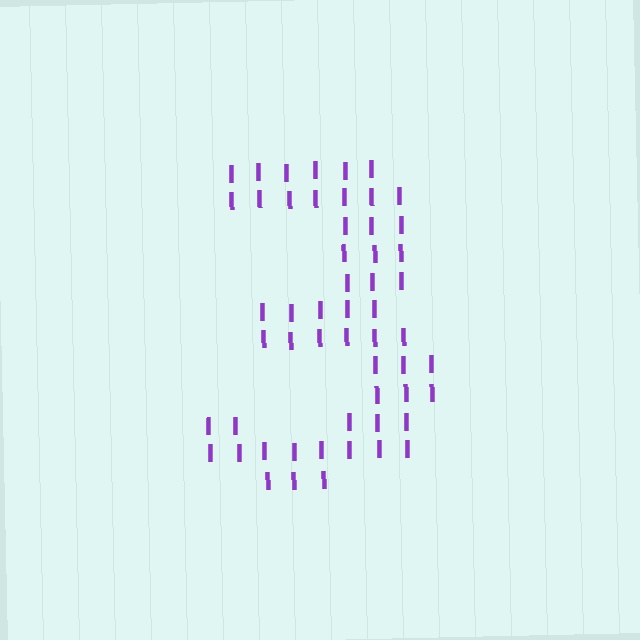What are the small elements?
The small elements are letter I's.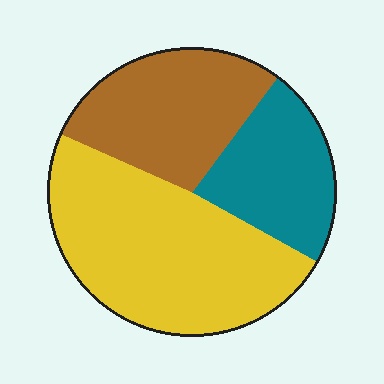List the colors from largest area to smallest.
From largest to smallest: yellow, brown, teal.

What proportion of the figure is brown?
Brown covers about 30% of the figure.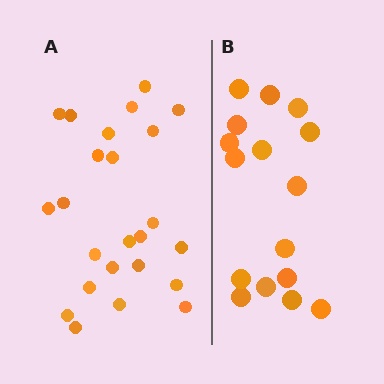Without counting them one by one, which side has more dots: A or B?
Region A (the left region) has more dots.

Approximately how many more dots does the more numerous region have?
Region A has roughly 8 or so more dots than region B.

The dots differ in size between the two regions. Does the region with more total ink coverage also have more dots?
No. Region B has more total ink coverage because its dots are larger, but region A actually contains more individual dots. Total area can be misleading — the number of items is what matters here.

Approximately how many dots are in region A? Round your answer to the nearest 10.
About 20 dots. (The exact count is 24, which rounds to 20.)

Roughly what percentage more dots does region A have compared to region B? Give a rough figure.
About 50% more.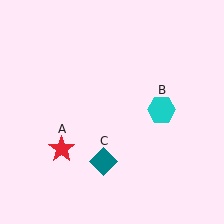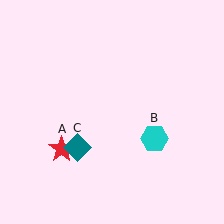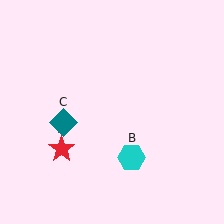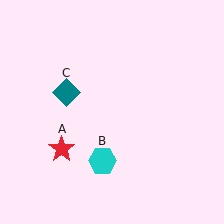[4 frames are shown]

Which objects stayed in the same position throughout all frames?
Red star (object A) remained stationary.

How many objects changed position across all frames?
2 objects changed position: cyan hexagon (object B), teal diamond (object C).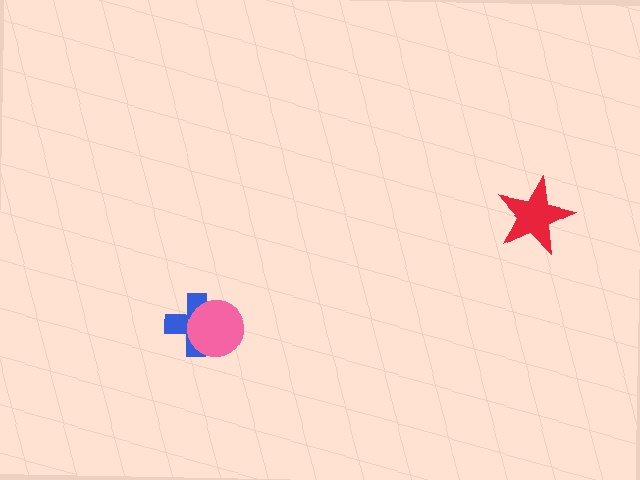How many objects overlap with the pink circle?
1 object overlaps with the pink circle.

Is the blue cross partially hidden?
Yes, it is partially covered by another shape.